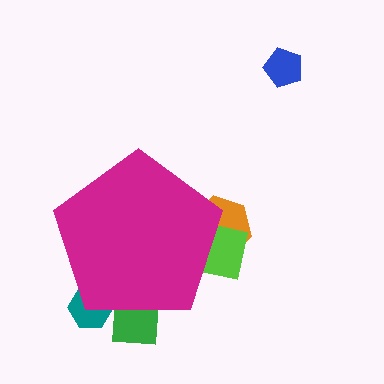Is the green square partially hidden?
Yes, the green square is partially hidden behind the magenta pentagon.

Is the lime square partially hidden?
Yes, the lime square is partially hidden behind the magenta pentagon.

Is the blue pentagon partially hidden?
No, the blue pentagon is fully visible.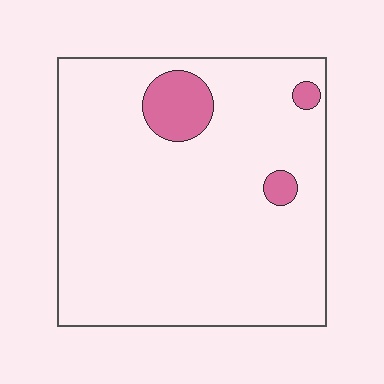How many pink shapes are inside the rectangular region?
3.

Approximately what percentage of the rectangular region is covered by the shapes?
Approximately 10%.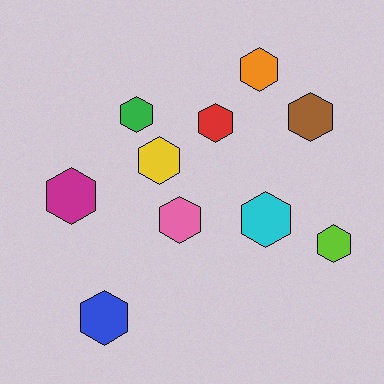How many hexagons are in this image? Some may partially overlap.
There are 10 hexagons.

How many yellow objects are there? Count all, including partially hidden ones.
There is 1 yellow object.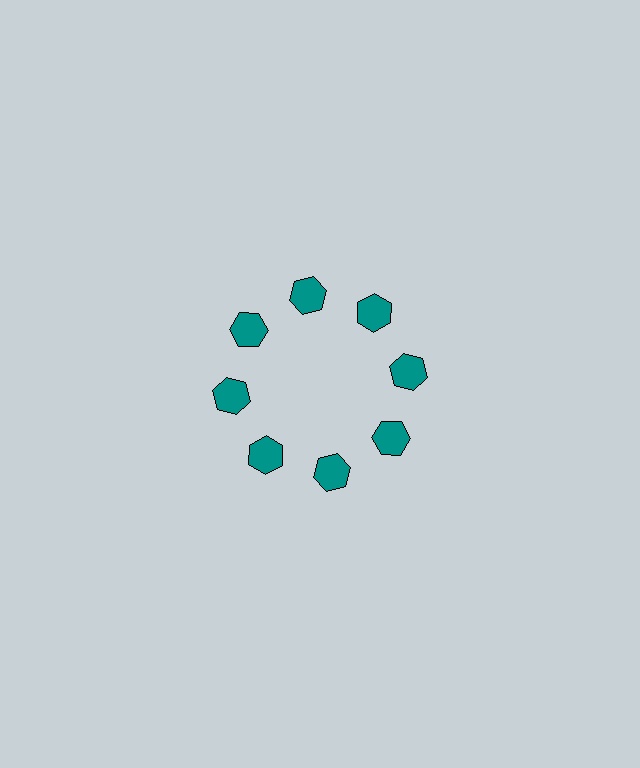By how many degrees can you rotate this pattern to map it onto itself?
The pattern maps onto itself every 45 degrees of rotation.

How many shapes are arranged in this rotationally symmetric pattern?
There are 8 shapes, arranged in 8 groups of 1.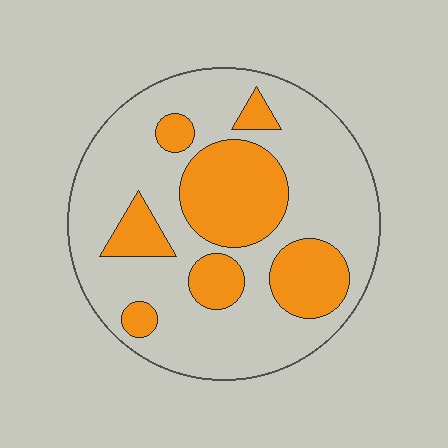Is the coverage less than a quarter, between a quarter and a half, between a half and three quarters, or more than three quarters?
Between a quarter and a half.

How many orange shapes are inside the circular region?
7.